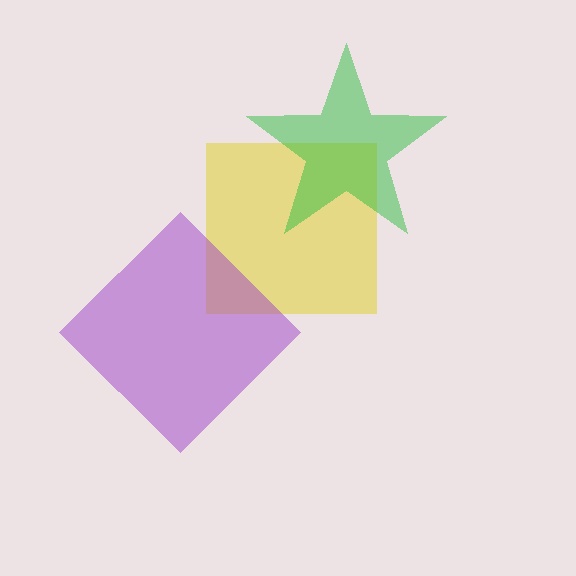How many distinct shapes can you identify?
There are 3 distinct shapes: a yellow square, a purple diamond, a green star.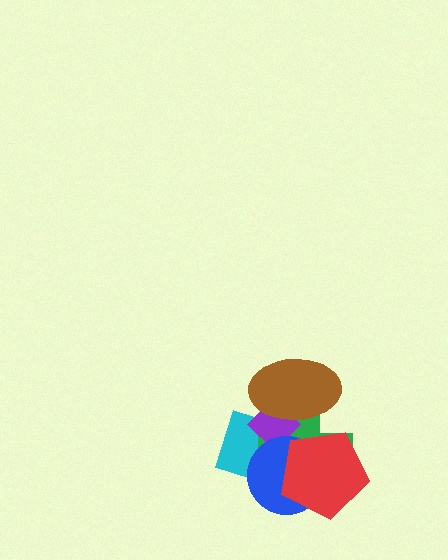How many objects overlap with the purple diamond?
4 objects overlap with the purple diamond.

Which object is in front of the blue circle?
The red pentagon is in front of the blue circle.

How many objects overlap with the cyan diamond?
5 objects overlap with the cyan diamond.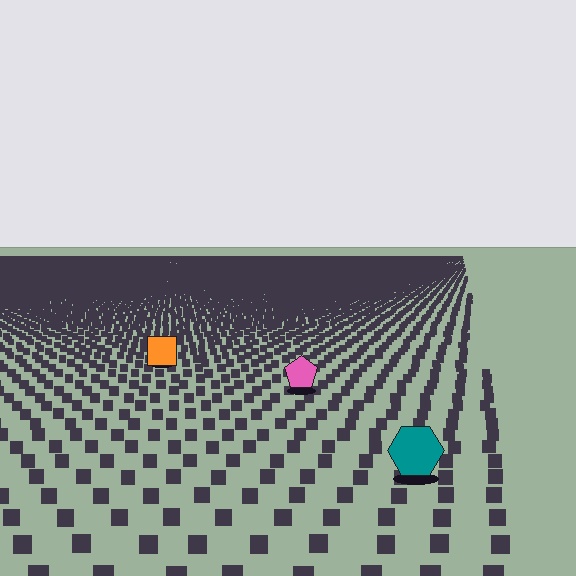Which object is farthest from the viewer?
The orange square is farthest from the viewer. It appears smaller and the ground texture around it is denser.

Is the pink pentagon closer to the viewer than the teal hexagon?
No. The teal hexagon is closer — you can tell from the texture gradient: the ground texture is coarser near it.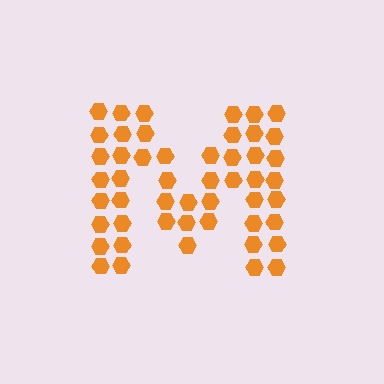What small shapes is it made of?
It is made of small hexagons.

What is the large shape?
The large shape is the letter M.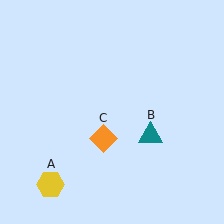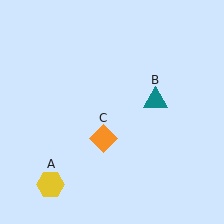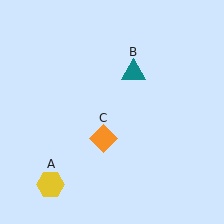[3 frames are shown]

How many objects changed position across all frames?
1 object changed position: teal triangle (object B).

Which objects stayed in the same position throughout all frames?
Yellow hexagon (object A) and orange diamond (object C) remained stationary.